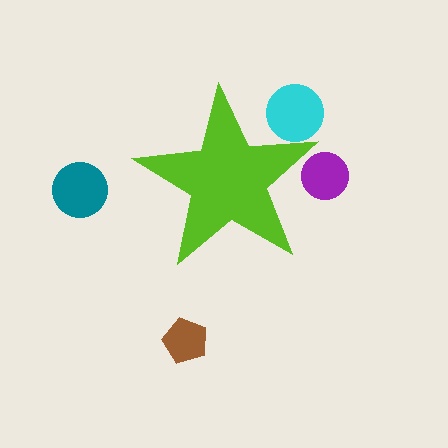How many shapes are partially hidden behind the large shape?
2 shapes are partially hidden.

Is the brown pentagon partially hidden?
No, the brown pentagon is fully visible.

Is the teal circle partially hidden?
No, the teal circle is fully visible.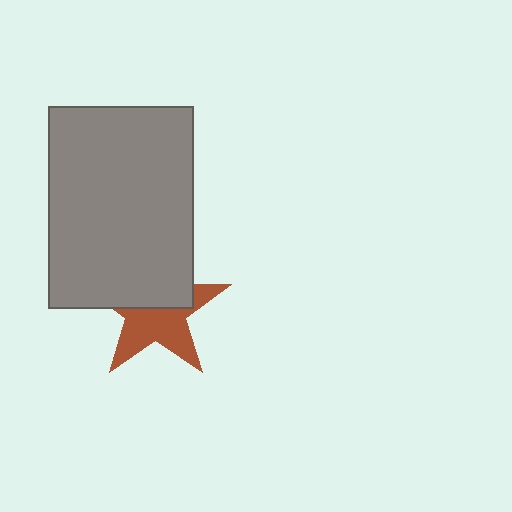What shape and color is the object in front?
The object in front is a gray rectangle.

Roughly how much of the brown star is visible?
About half of it is visible (roughly 53%).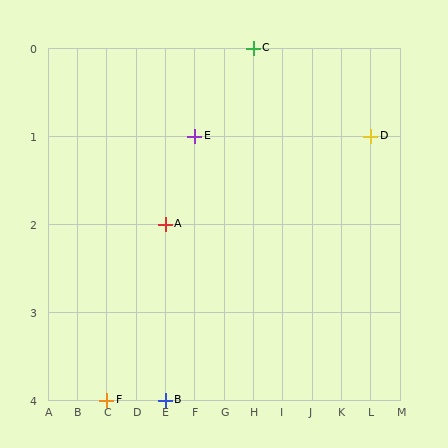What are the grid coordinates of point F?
Point F is at grid coordinates (C, 4).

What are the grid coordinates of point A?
Point A is at grid coordinates (E, 2).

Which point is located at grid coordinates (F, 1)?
Point E is at (F, 1).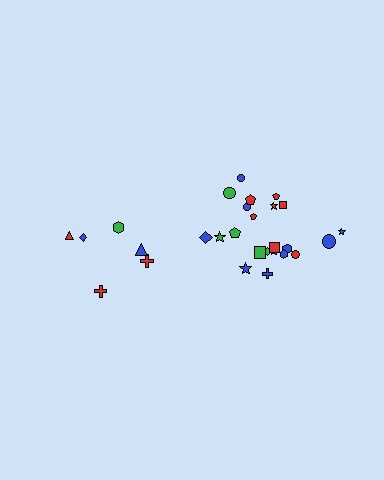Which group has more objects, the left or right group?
The right group.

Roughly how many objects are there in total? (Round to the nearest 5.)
Roughly 30 objects in total.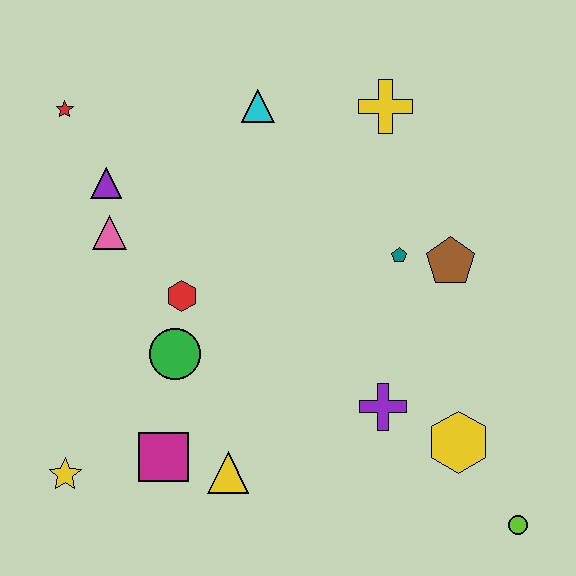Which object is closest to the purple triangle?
The pink triangle is closest to the purple triangle.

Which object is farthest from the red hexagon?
The lime circle is farthest from the red hexagon.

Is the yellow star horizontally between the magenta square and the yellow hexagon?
No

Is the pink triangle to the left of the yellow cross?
Yes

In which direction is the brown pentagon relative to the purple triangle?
The brown pentagon is to the right of the purple triangle.